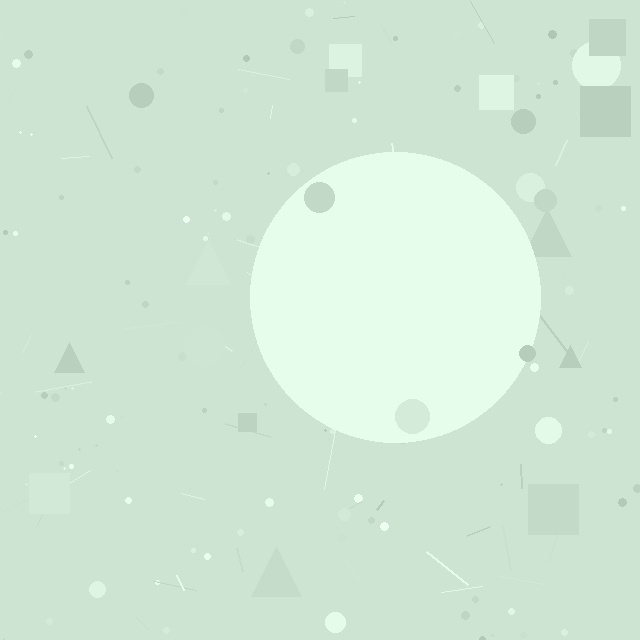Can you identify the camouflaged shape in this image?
The camouflaged shape is a circle.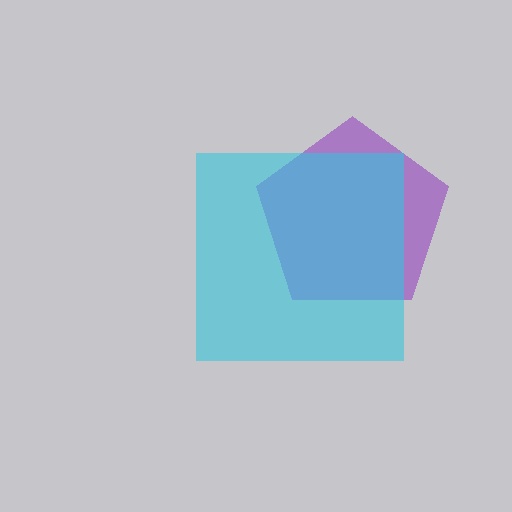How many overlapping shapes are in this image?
There are 2 overlapping shapes in the image.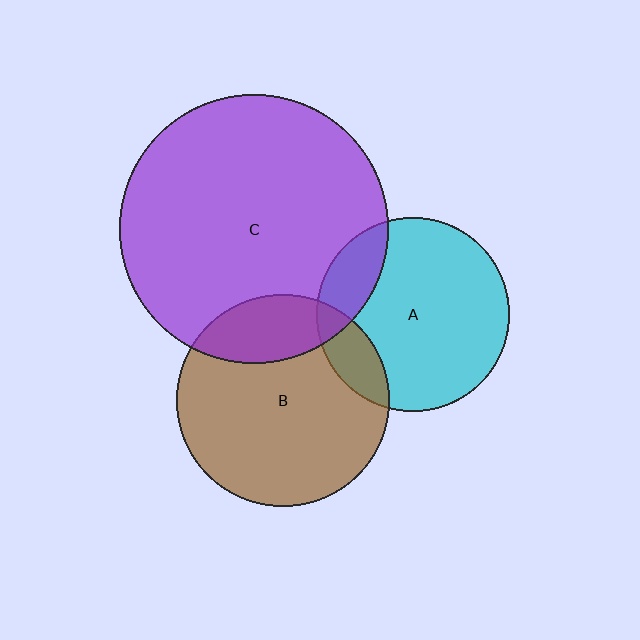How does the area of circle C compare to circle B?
Approximately 1.6 times.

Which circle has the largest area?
Circle C (purple).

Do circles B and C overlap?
Yes.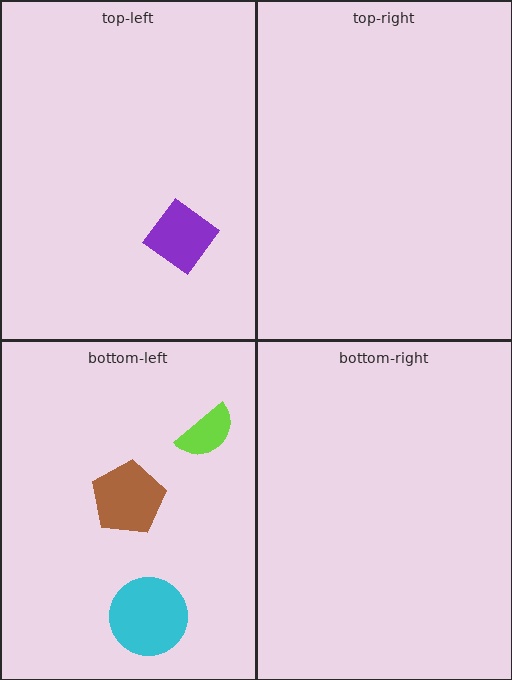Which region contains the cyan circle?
The bottom-left region.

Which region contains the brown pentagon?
The bottom-left region.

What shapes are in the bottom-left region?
The brown pentagon, the cyan circle, the lime semicircle.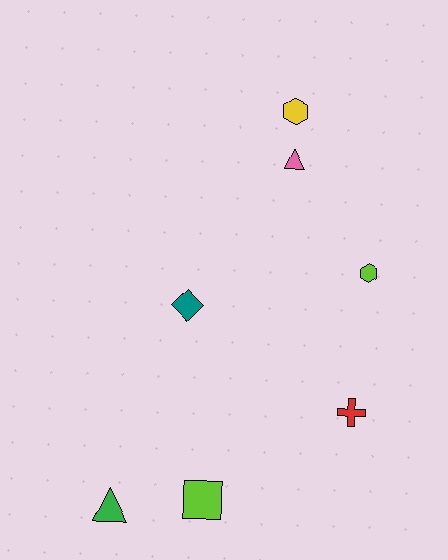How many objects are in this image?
There are 7 objects.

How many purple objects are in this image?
There are no purple objects.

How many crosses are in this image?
There is 1 cross.